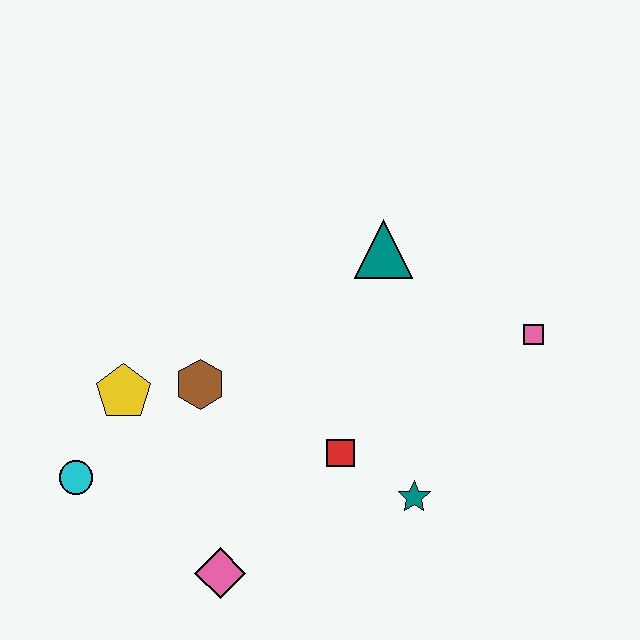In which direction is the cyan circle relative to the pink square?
The cyan circle is to the left of the pink square.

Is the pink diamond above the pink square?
No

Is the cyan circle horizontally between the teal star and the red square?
No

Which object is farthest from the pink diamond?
The pink square is farthest from the pink diamond.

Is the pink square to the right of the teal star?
Yes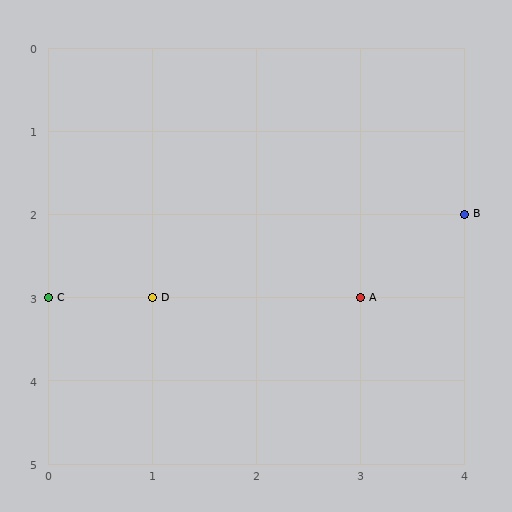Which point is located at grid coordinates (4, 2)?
Point B is at (4, 2).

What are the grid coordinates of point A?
Point A is at grid coordinates (3, 3).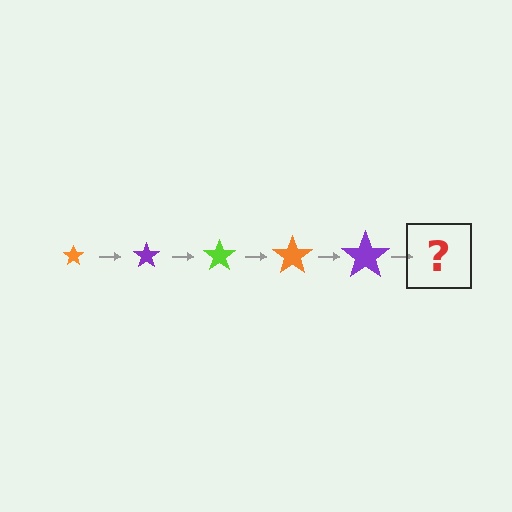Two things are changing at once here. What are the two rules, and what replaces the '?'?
The two rules are that the star grows larger each step and the color cycles through orange, purple, and lime. The '?' should be a lime star, larger than the previous one.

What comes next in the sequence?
The next element should be a lime star, larger than the previous one.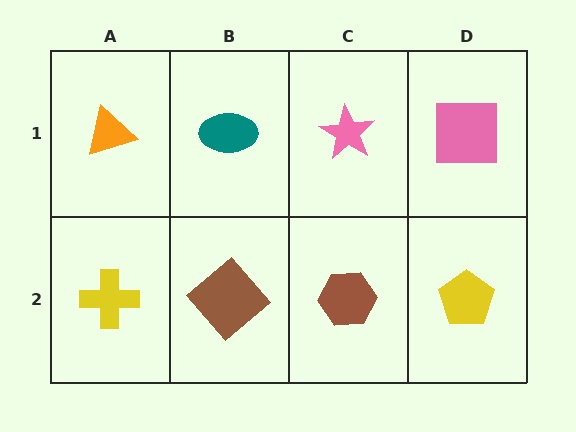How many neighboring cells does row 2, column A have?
2.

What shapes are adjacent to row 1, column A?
A yellow cross (row 2, column A), a teal ellipse (row 1, column B).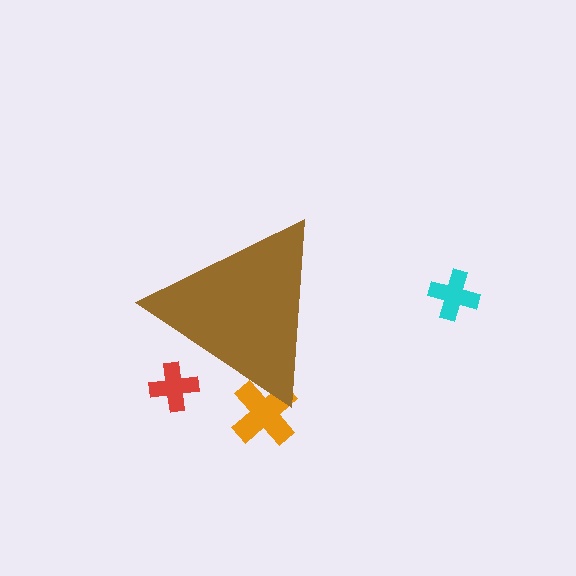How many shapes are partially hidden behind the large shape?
2 shapes are partially hidden.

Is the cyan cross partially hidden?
No, the cyan cross is fully visible.